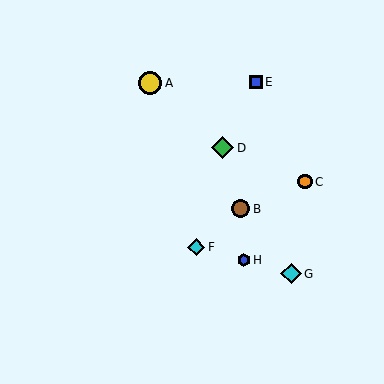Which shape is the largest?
The yellow circle (labeled A) is the largest.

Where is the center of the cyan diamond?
The center of the cyan diamond is at (291, 274).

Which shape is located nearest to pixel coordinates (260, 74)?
The blue square (labeled E) at (256, 82) is nearest to that location.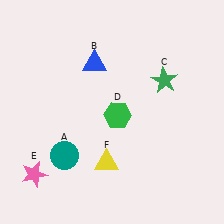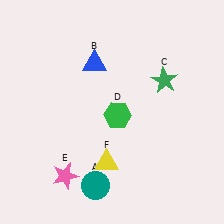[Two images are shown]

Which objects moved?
The objects that moved are: the teal circle (A), the pink star (E).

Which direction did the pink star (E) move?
The pink star (E) moved right.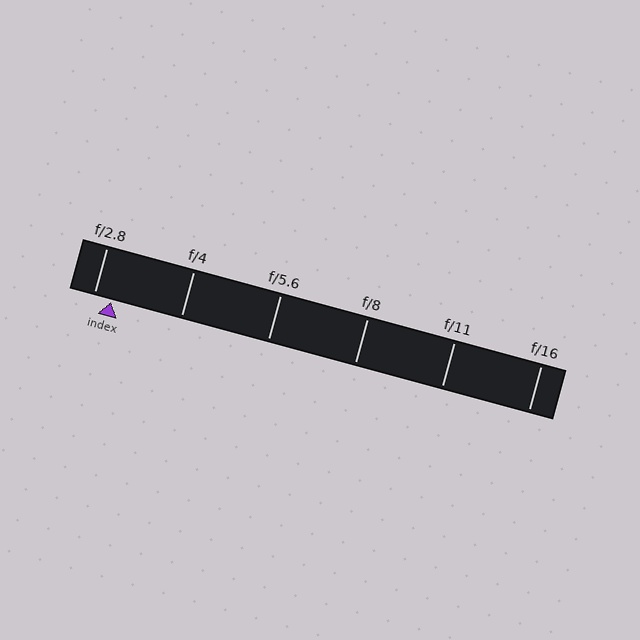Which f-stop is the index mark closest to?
The index mark is closest to f/2.8.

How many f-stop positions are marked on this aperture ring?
There are 6 f-stop positions marked.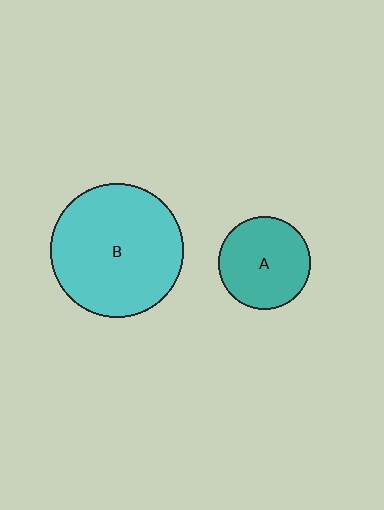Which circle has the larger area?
Circle B (cyan).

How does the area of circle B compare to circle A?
Approximately 2.1 times.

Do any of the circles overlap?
No, none of the circles overlap.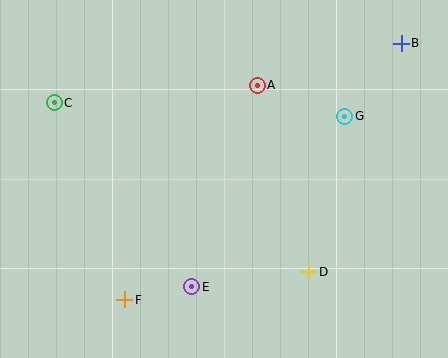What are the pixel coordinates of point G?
Point G is at (345, 116).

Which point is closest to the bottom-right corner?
Point D is closest to the bottom-right corner.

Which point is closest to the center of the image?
Point A at (257, 85) is closest to the center.